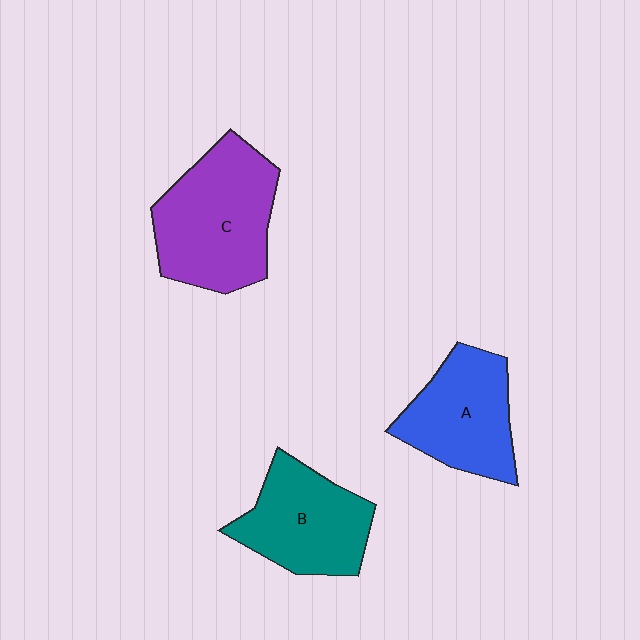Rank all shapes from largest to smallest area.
From largest to smallest: C (purple), B (teal), A (blue).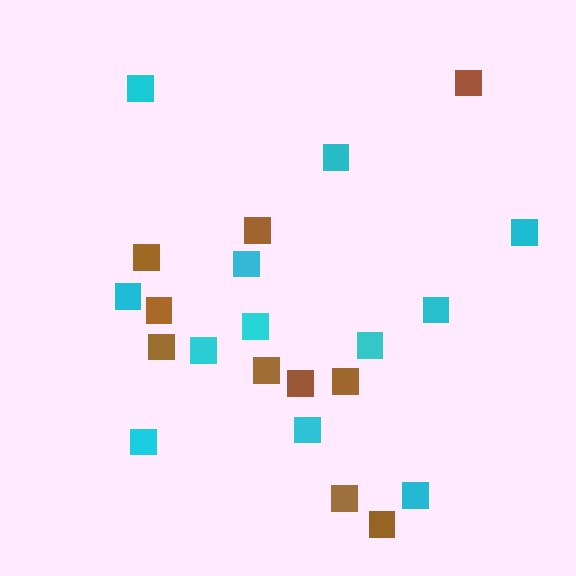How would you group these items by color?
There are 2 groups: one group of cyan squares (12) and one group of brown squares (10).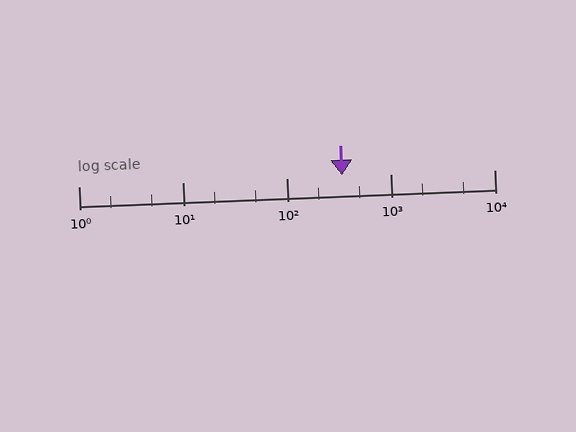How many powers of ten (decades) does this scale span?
The scale spans 4 decades, from 1 to 10000.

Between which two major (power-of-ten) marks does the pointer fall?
The pointer is between 100 and 1000.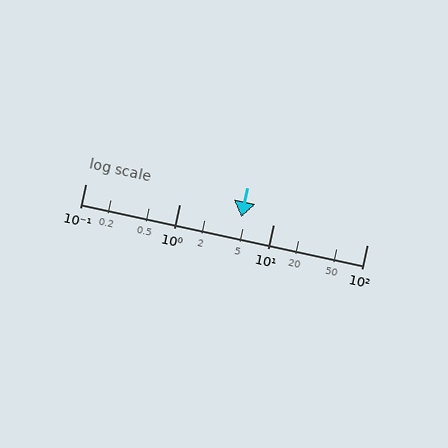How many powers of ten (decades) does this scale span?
The scale spans 3 decades, from 0.1 to 100.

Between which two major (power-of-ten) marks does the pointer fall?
The pointer is between 1 and 10.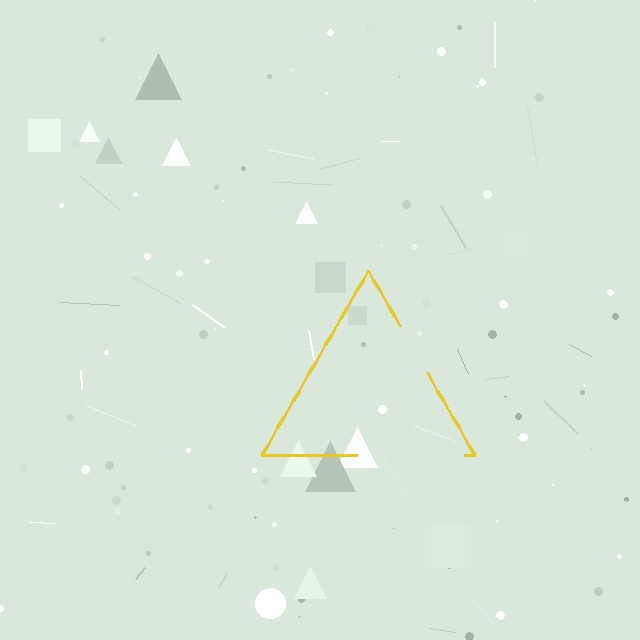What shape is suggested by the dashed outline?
The dashed outline suggests a triangle.